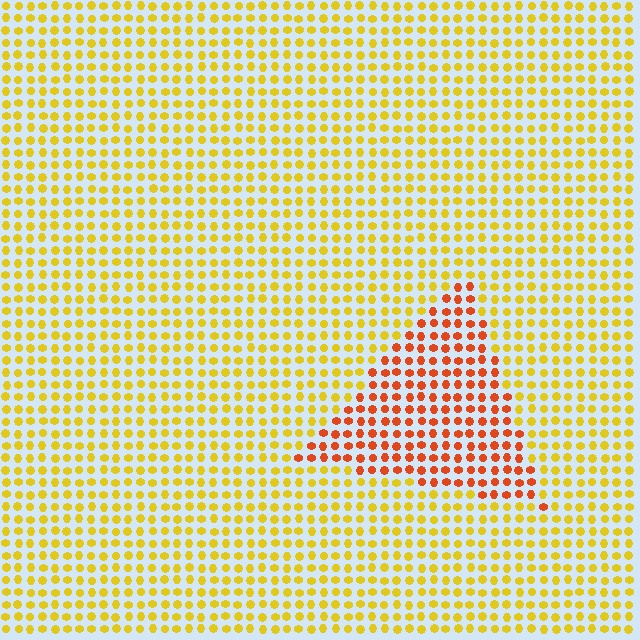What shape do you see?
I see a triangle.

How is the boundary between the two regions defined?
The boundary is defined purely by a slight shift in hue (about 40 degrees). Spacing, size, and orientation are identical on both sides.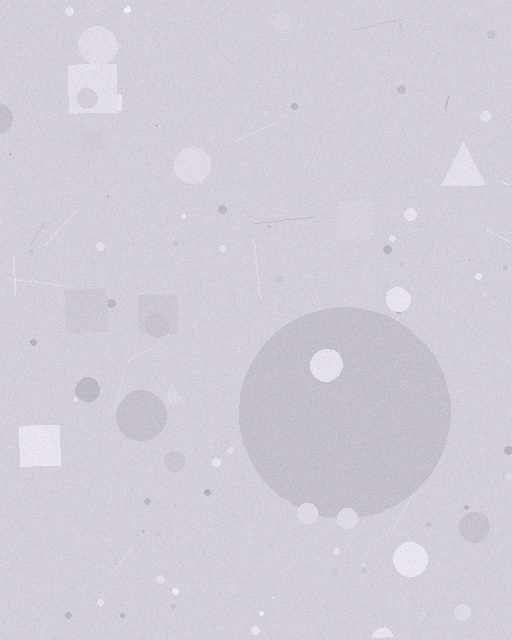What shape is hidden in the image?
A circle is hidden in the image.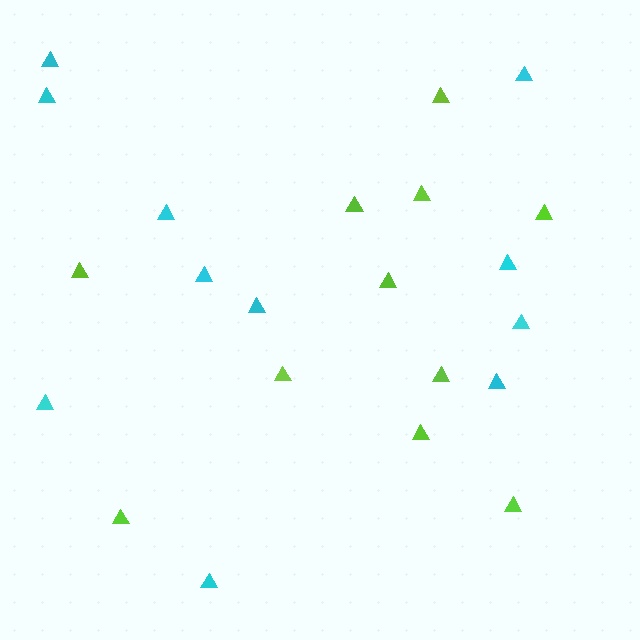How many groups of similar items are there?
There are 2 groups: one group of cyan triangles (11) and one group of lime triangles (11).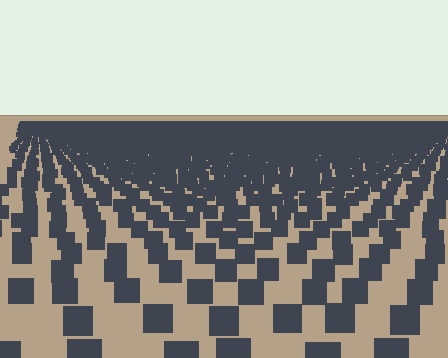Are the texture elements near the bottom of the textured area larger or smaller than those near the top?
Larger. Near the bottom, elements are closer to the viewer and appear at a bigger on-screen size.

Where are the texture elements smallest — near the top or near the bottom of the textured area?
Near the top.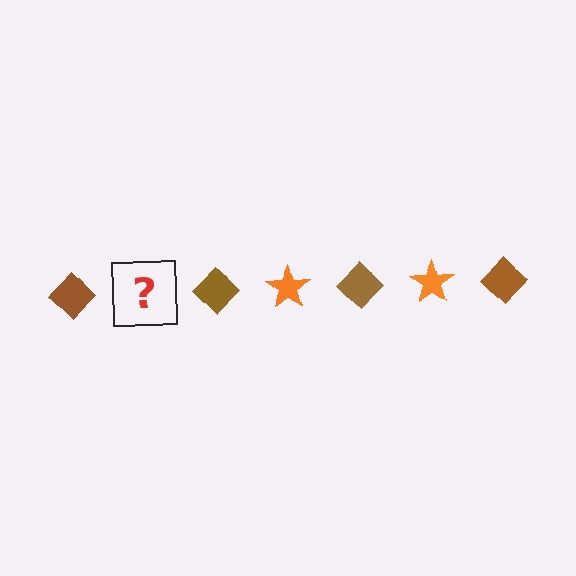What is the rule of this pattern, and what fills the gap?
The rule is that the pattern alternates between brown diamond and orange star. The gap should be filled with an orange star.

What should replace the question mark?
The question mark should be replaced with an orange star.